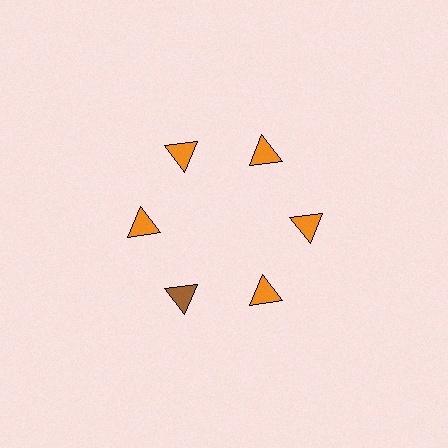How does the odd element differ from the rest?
It has a different color: brown instead of orange.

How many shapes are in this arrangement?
There are 6 shapes arranged in a ring pattern.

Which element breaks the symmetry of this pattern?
The brown triangle at roughly the 7 o'clock position breaks the symmetry. All other shapes are orange triangles.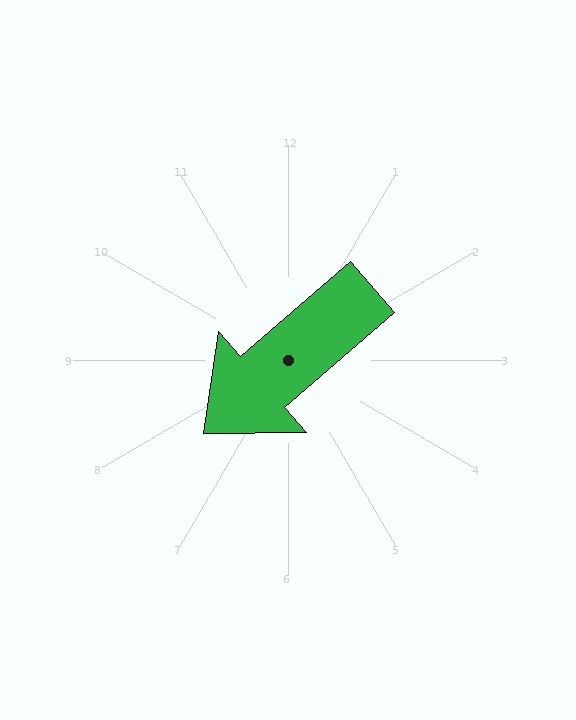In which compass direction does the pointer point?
Southwest.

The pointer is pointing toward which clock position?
Roughly 8 o'clock.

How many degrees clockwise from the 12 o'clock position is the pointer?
Approximately 229 degrees.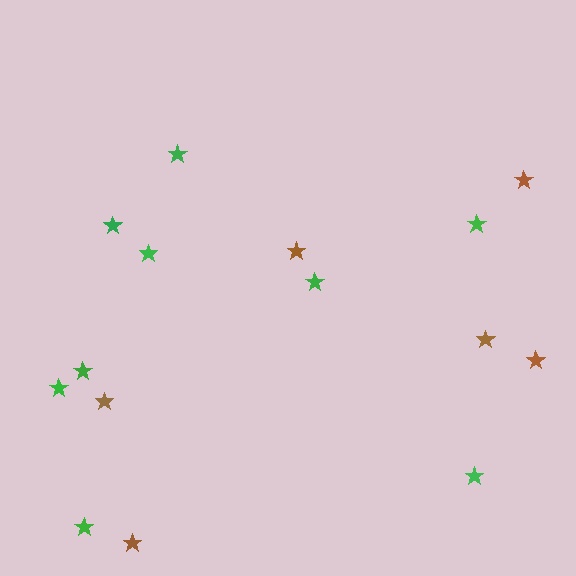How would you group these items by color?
There are 2 groups: one group of brown stars (6) and one group of green stars (9).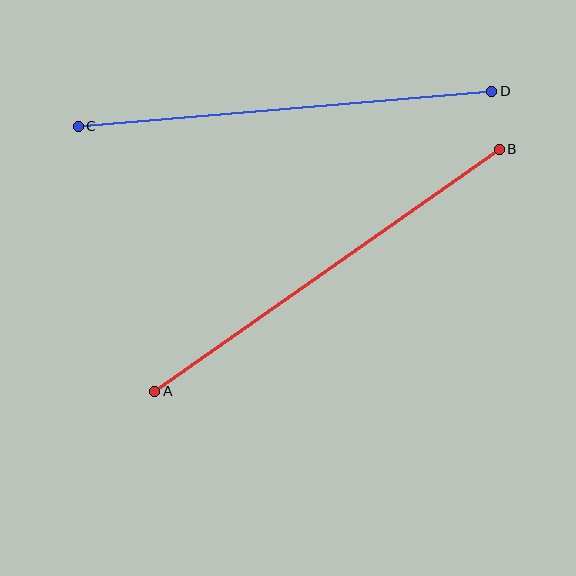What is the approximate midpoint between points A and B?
The midpoint is at approximately (327, 270) pixels.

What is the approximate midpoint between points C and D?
The midpoint is at approximately (285, 109) pixels.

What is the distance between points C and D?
The distance is approximately 415 pixels.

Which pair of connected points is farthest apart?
Points A and B are farthest apart.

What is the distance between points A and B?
The distance is approximately 421 pixels.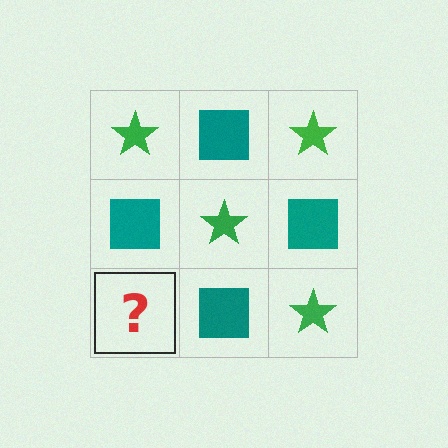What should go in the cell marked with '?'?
The missing cell should contain a green star.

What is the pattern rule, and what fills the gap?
The rule is that it alternates green star and teal square in a checkerboard pattern. The gap should be filled with a green star.